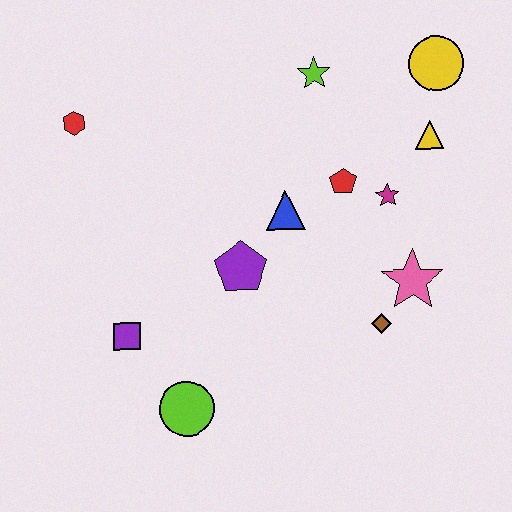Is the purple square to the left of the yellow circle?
Yes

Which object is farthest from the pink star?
The red hexagon is farthest from the pink star.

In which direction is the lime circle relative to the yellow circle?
The lime circle is below the yellow circle.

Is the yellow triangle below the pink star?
No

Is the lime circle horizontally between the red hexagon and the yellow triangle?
Yes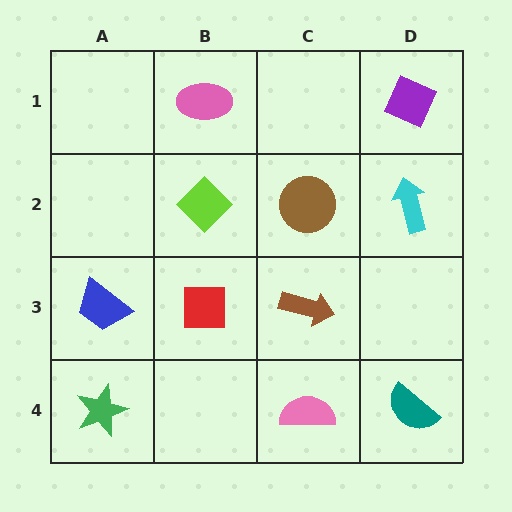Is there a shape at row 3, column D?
No, that cell is empty.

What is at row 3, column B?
A red square.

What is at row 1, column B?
A pink ellipse.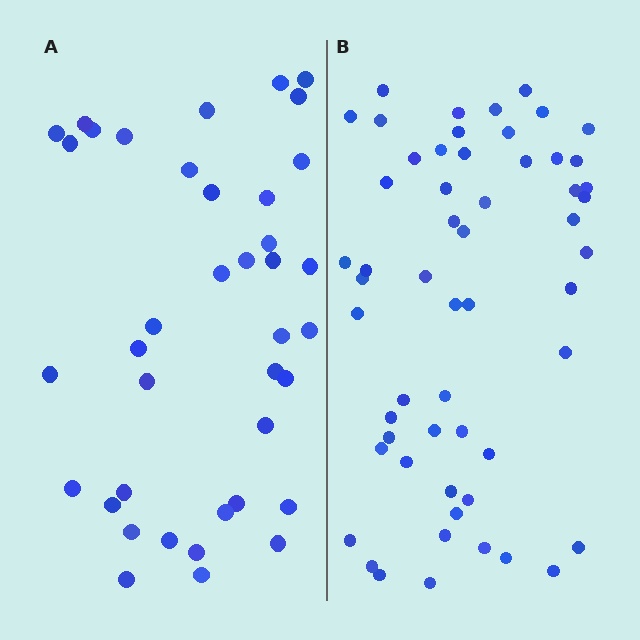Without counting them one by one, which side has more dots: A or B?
Region B (the right region) has more dots.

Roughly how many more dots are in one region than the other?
Region B has approximately 15 more dots than region A.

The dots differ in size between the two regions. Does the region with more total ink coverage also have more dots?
No. Region A has more total ink coverage because its dots are larger, but region B actually contains more individual dots. Total area can be misleading — the number of items is what matters here.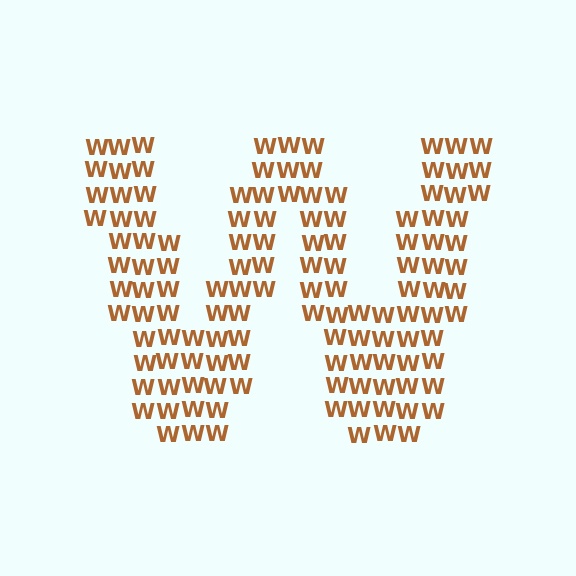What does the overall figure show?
The overall figure shows the letter W.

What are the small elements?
The small elements are letter W's.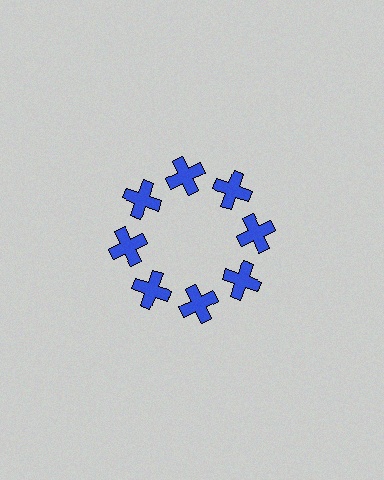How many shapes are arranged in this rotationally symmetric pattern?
There are 8 shapes, arranged in 8 groups of 1.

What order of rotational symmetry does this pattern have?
This pattern has 8-fold rotational symmetry.